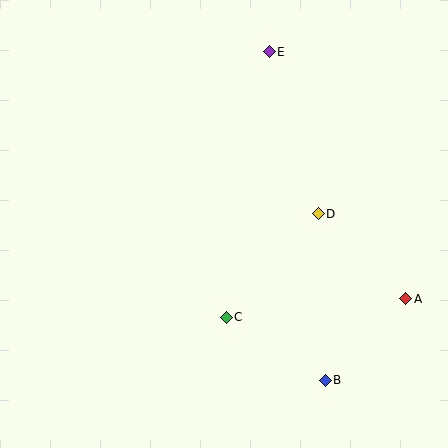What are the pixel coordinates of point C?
Point C is at (226, 317).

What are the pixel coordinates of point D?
Point D is at (318, 214).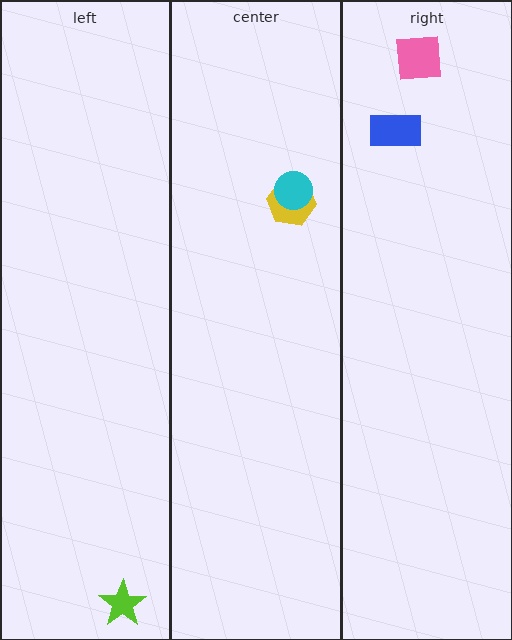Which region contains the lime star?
The left region.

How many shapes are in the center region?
2.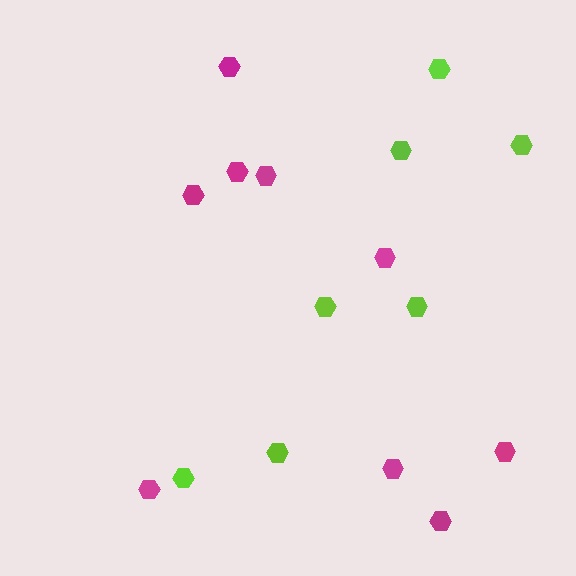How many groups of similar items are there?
There are 2 groups: one group of lime hexagons (7) and one group of magenta hexagons (9).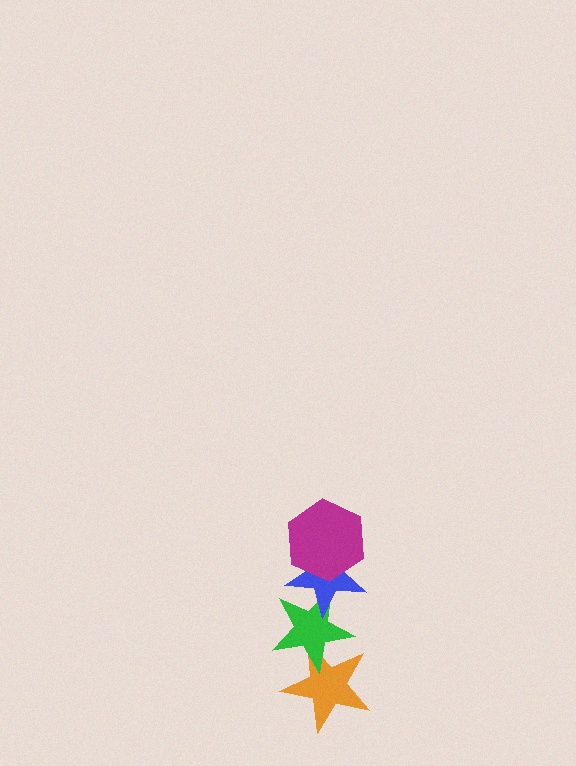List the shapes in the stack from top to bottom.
From top to bottom: the magenta hexagon, the blue star, the green star, the orange star.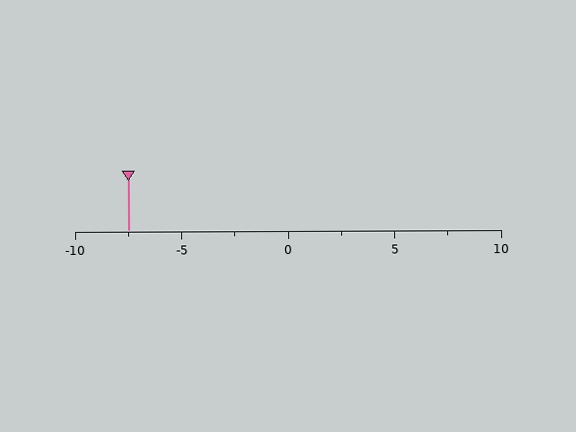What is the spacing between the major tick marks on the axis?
The major ticks are spaced 5 apart.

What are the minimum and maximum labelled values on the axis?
The axis runs from -10 to 10.